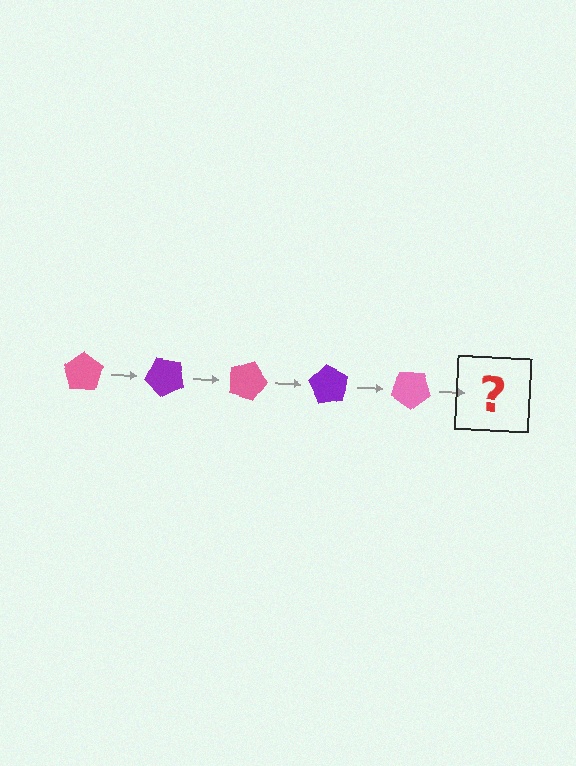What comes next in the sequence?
The next element should be a purple pentagon, rotated 225 degrees from the start.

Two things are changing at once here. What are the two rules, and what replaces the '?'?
The two rules are that it rotates 45 degrees each step and the color cycles through pink and purple. The '?' should be a purple pentagon, rotated 225 degrees from the start.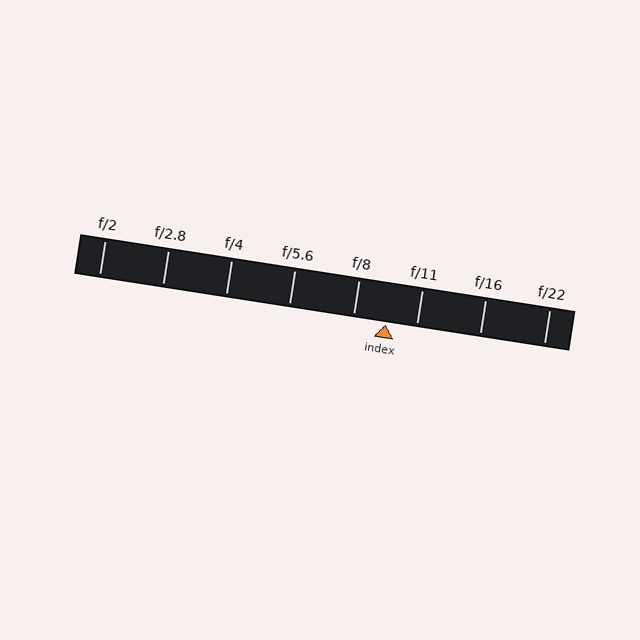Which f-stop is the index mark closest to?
The index mark is closest to f/11.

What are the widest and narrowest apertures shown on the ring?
The widest aperture shown is f/2 and the narrowest is f/22.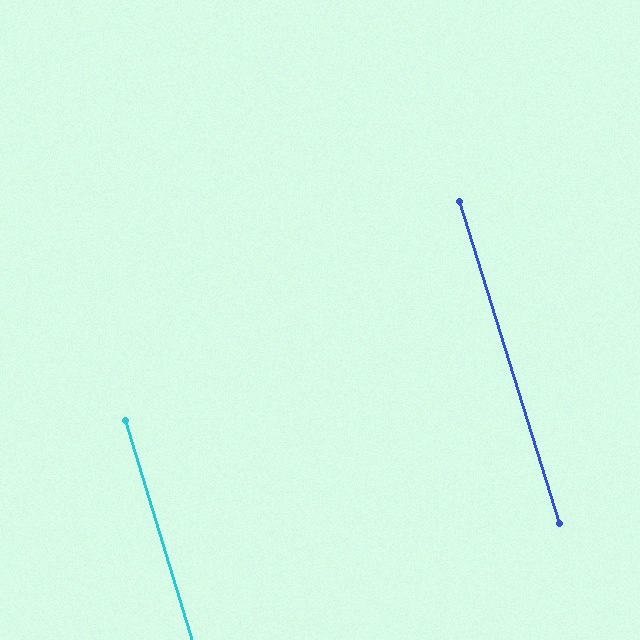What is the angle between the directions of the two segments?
Approximately 0 degrees.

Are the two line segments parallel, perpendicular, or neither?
Parallel — their directions differ by only 0.3°.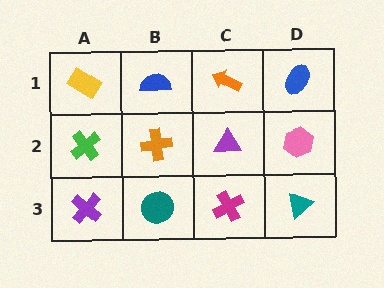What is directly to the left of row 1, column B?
A yellow rectangle.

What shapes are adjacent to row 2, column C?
An orange arrow (row 1, column C), a magenta cross (row 3, column C), an orange cross (row 2, column B), a pink hexagon (row 2, column D).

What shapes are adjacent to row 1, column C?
A purple triangle (row 2, column C), a blue semicircle (row 1, column B), a blue ellipse (row 1, column D).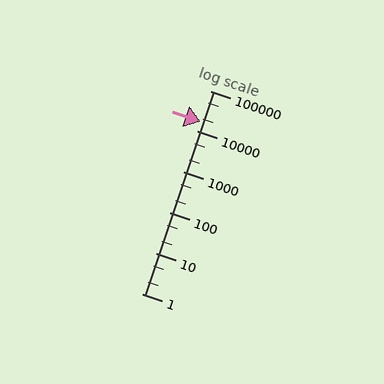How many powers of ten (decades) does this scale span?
The scale spans 5 decades, from 1 to 100000.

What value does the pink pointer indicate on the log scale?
The pointer indicates approximately 17000.